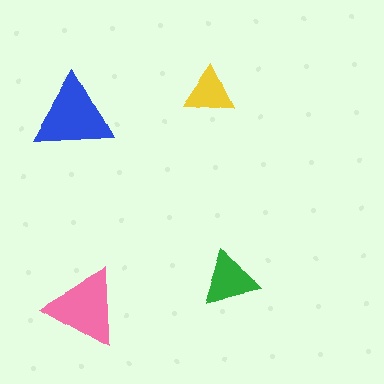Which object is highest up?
The yellow triangle is topmost.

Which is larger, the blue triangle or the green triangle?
The blue one.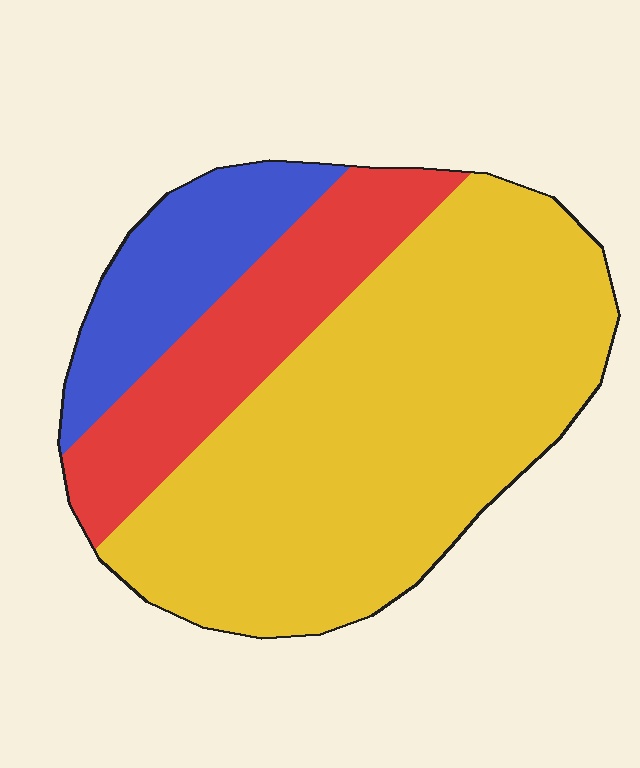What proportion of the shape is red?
Red covers around 20% of the shape.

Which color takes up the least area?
Blue, at roughly 15%.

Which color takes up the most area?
Yellow, at roughly 65%.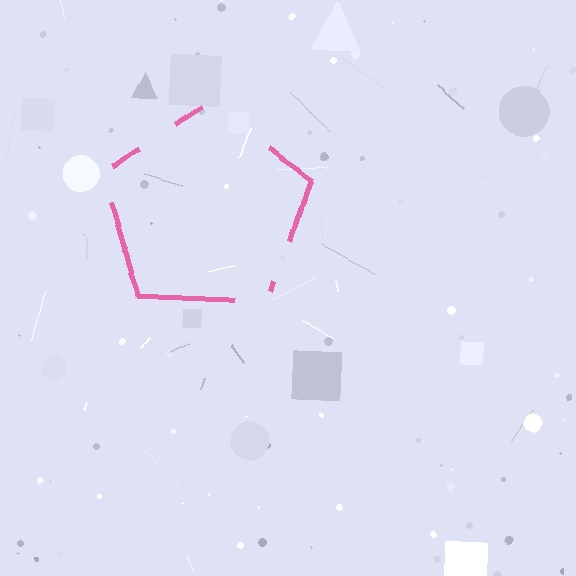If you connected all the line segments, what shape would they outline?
They would outline a pentagon.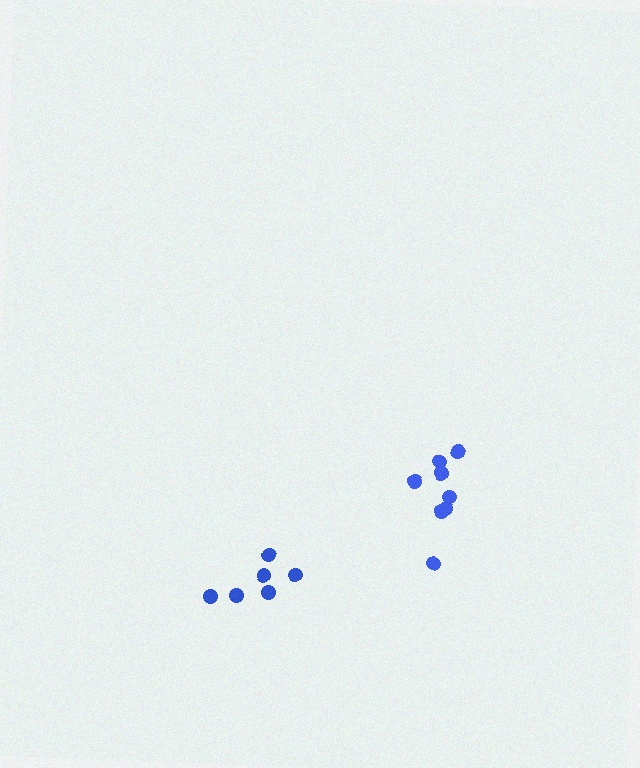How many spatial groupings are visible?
There are 2 spatial groupings.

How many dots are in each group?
Group 1: 6 dots, Group 2: 8 dots (14 total).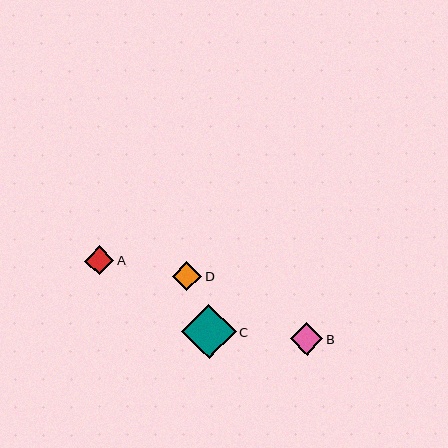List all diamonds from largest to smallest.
From largest to smallest: C, B, D, A.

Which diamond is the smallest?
Diamond A is the smallest with a size of approximately 29 pixels.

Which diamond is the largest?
Diamond C is the largest with a size of approximately 55 pixels.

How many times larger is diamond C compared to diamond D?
Diamond C is approximately 1.9 times the size of diamond D.